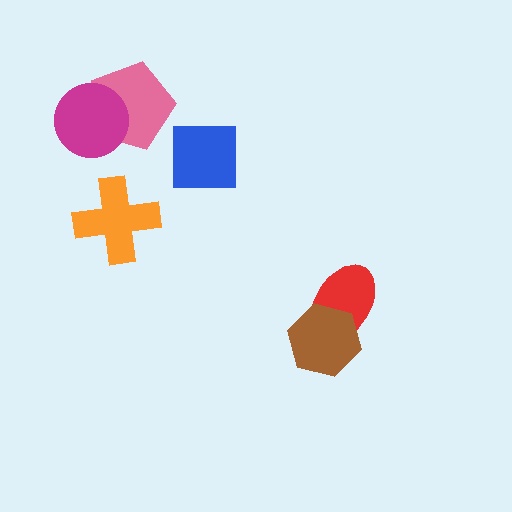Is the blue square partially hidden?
No, no other shape covers it.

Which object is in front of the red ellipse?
The brown hexagon is in front of the red ellipse.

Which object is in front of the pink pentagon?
The magenta circle is in front of the pink pentagon.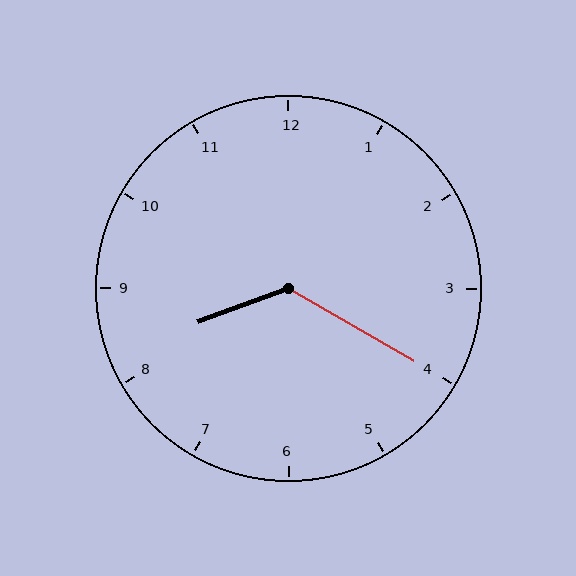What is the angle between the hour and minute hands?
Approximately 130 degrees.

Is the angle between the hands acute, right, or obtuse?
It is obtuse.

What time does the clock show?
8:20.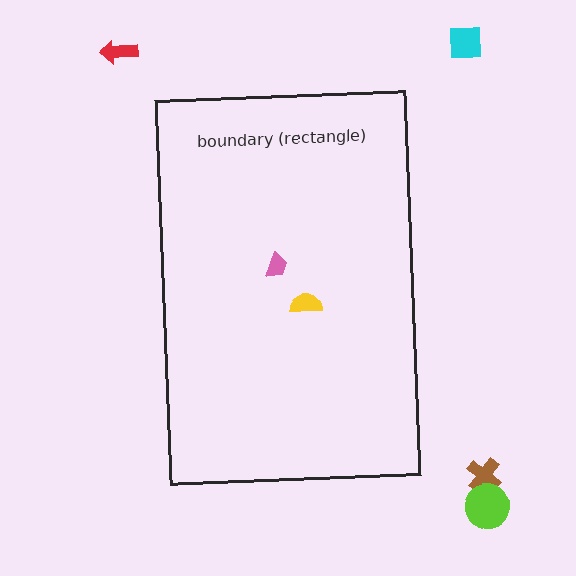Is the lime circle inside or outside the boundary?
Outside.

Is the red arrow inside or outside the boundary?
Outside.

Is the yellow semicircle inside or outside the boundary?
Inside.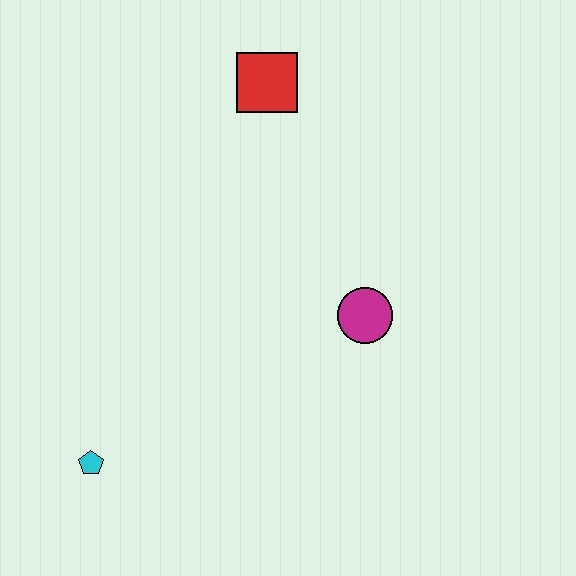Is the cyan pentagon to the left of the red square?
Yes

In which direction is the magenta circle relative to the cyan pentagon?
The magenta circle is to the right of the cyan pentagon.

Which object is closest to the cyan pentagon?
The magenta circle is closest to the cyan pentagon.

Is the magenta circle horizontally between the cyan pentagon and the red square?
No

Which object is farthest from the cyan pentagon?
The red square is farthest from the cyan pentagon.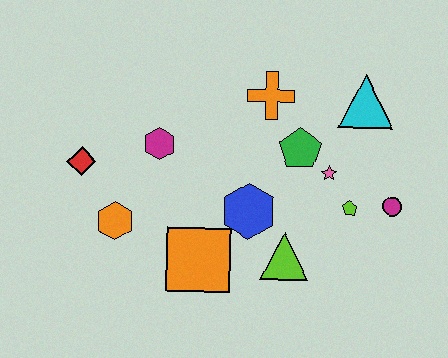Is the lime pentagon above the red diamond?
No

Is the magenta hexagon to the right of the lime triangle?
No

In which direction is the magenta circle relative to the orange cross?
The magenta circle is to the right of the orange cross.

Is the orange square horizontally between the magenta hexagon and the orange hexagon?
No